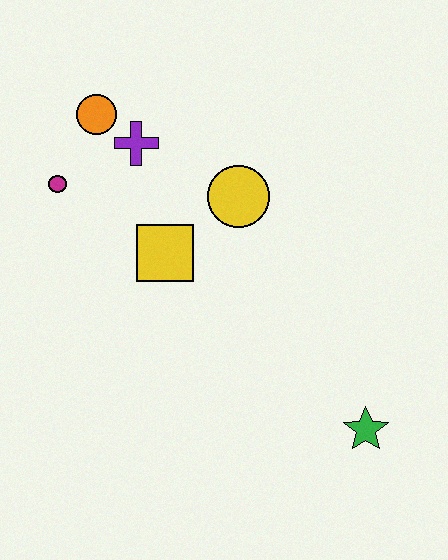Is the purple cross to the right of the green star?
No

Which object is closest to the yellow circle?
The yellow square is closest to the yellow circle.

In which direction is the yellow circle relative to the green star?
The yellow circle is above the green star.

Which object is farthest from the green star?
The orange circle is farthest from the green star.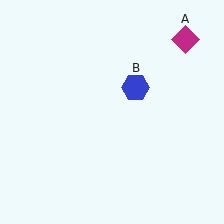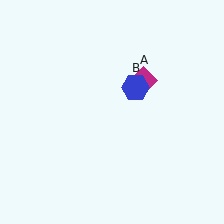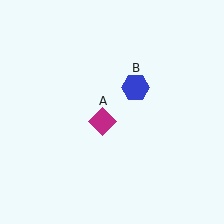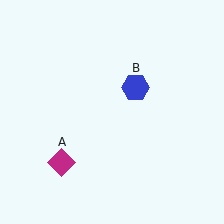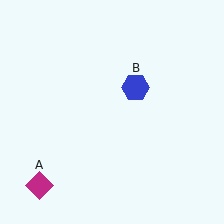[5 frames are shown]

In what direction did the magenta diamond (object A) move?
The magenta diamond (object A) moved down and to the left.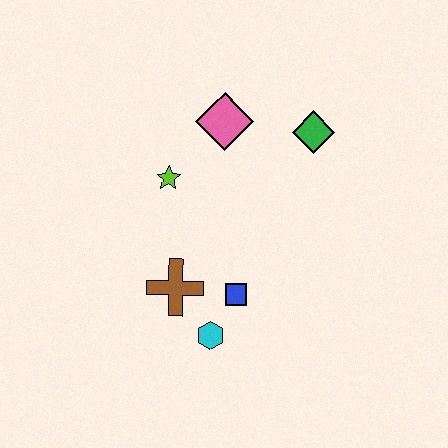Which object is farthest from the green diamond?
The cyan hexagon is farthest from the green diamond.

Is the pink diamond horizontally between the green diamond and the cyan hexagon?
Yes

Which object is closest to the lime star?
The pink diamond is closest to the lime star.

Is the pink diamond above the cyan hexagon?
Yes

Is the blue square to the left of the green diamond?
Yes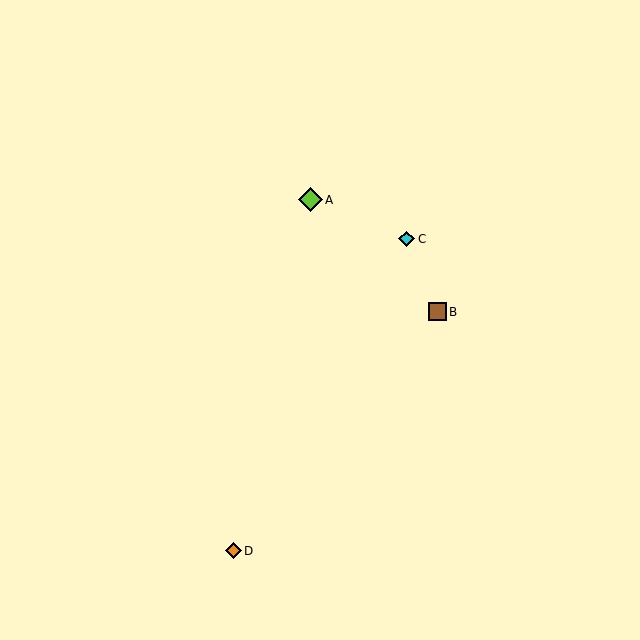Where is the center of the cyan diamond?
The center of the cyan diamond is at (407, 239).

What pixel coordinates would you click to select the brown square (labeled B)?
Click at (437, 312) to select the brown square B.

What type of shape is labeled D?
Shape D is an orange diamond.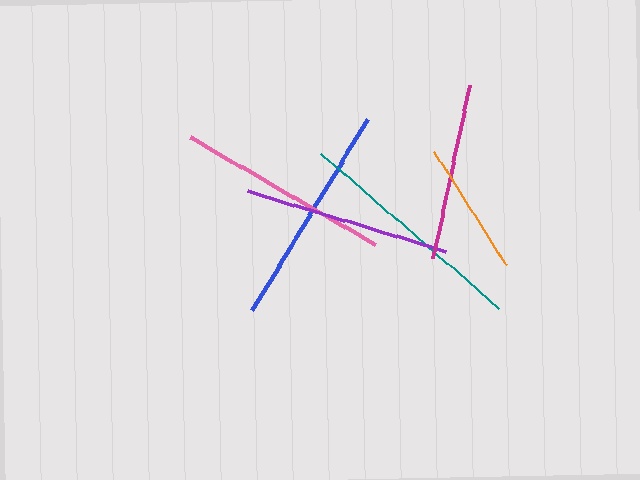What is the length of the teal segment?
The teal segment is approximately 236 pixels long.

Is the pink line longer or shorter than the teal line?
The teal line is longer than the pink line.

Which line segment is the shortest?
The orange line is the shortest at approximately 135 pixels.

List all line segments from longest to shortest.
From longest to shortest: teal, blue, pink, purple, magenta, orange.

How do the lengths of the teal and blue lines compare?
The teal and blue lines are approximately the same length.